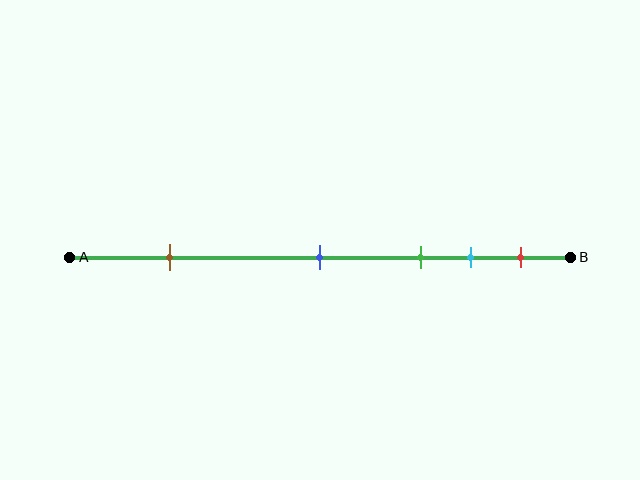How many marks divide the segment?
There are 5 marks dividing the segment.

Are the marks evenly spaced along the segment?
No, the marks are not evenly spaced.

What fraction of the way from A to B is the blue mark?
The blue mark is approximately 50% (0.5) of the way from A to B.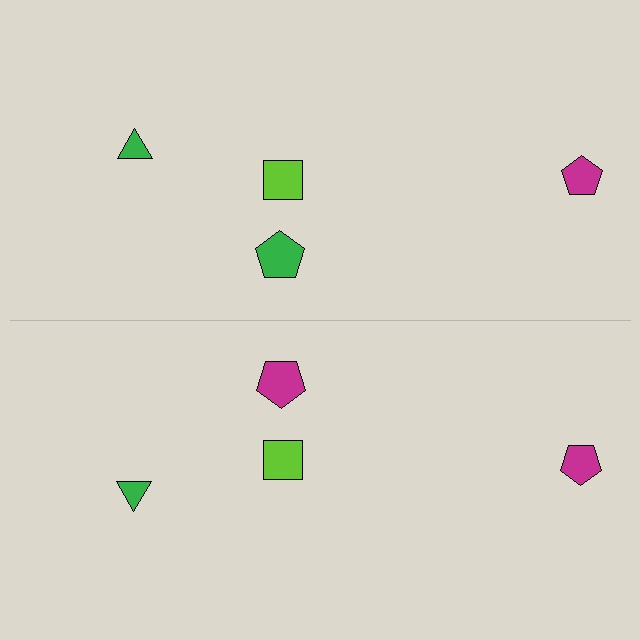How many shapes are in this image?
There are 8 shapes in this image.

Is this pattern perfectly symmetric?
No, the pattern is not perfectly symmetric. The magenta pentagon on the bottom side breaks the symmetry — its mirror counterpart is green.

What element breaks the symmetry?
The magenta pentagon on the bottom side breaks the symmetry — its mirror counterpart is green.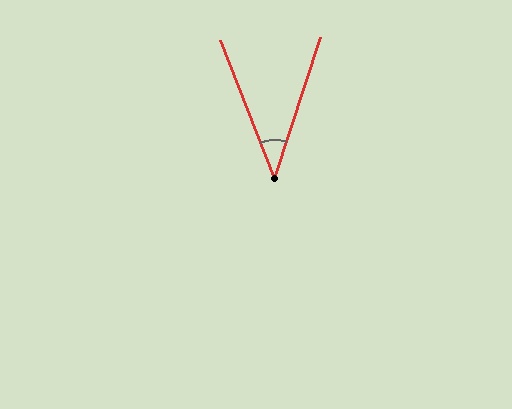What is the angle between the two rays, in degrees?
Approximately 39 degrees.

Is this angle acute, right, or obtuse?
It is acute.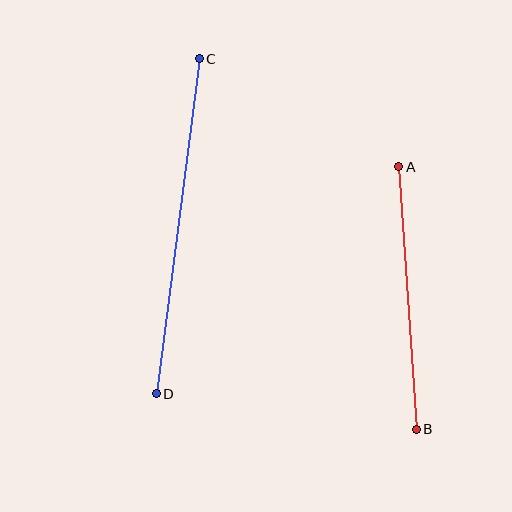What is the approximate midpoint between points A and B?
The midpoint is at approximately (407, 298) pixels.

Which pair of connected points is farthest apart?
Points C and D are farthest apart.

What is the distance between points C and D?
The distance is approximately 338 pixels.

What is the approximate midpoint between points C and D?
The midpoint is at approximately (178, 226) pixels.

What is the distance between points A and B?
The distance is approximately 263 pixels.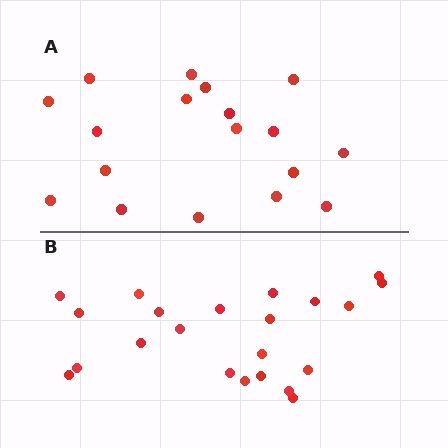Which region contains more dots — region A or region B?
Region B (the bottom region) has more dots.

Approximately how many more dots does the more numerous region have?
Region B has about 4 more dots than region A.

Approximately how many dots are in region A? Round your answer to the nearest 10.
About 20 dots. (The exact count is 18, which rounds to 20.)